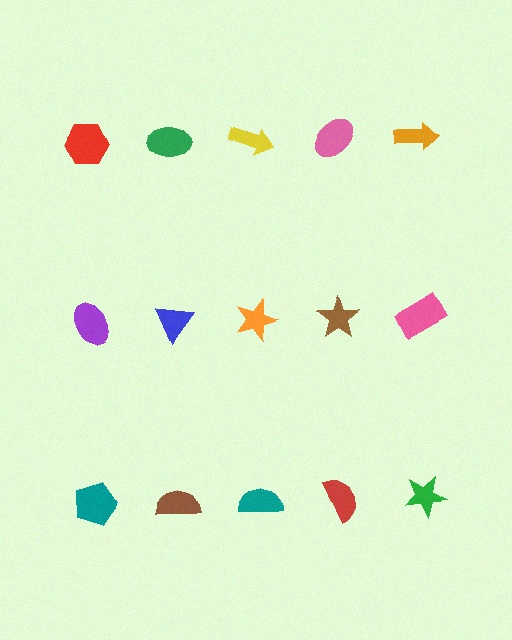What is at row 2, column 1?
A purple ellipse.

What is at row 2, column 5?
A pink rectangle.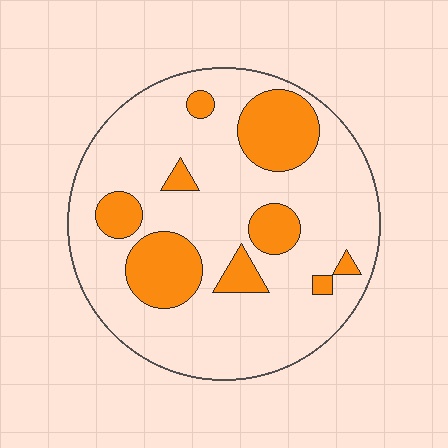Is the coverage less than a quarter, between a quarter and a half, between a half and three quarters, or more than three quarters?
Less than a quarter.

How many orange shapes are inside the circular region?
9.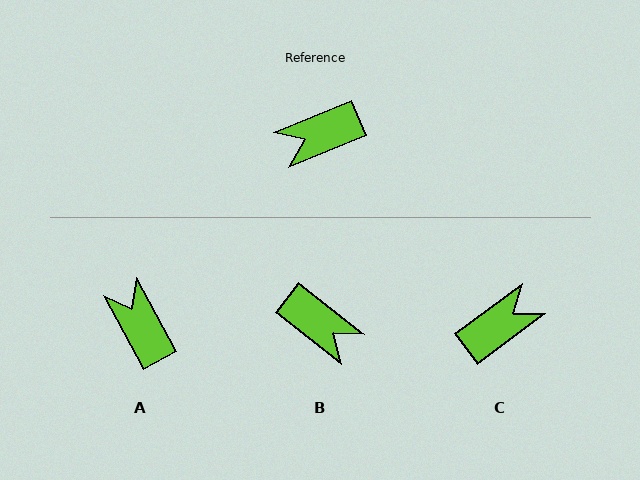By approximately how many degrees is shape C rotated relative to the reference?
Approximately 165 degrees clockwise.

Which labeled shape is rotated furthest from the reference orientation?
C, about 165 degrees away.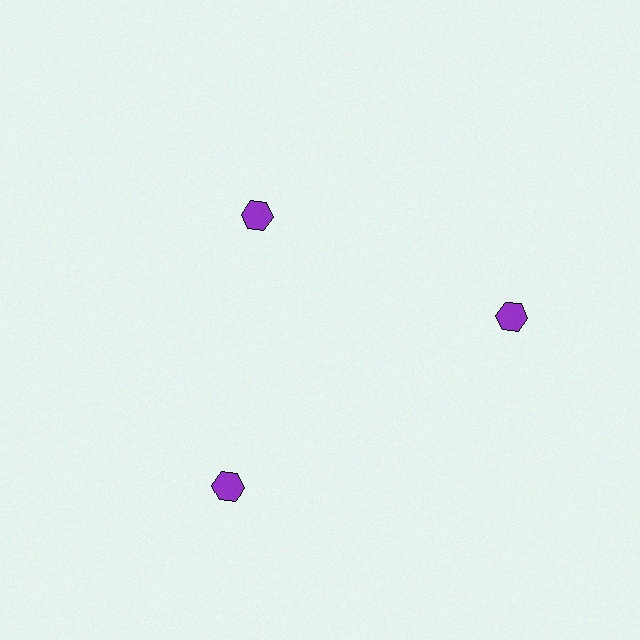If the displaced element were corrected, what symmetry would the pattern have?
It would have 3-fold rotational symmetry — the pattern would map onto itself every 120 degrees.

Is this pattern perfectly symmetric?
No. The 3 purple hexagons are arranged in a ring, but one element near the 11 o'clock position is pulled inward toward the center, breaking the 3-fold rotational symmetry.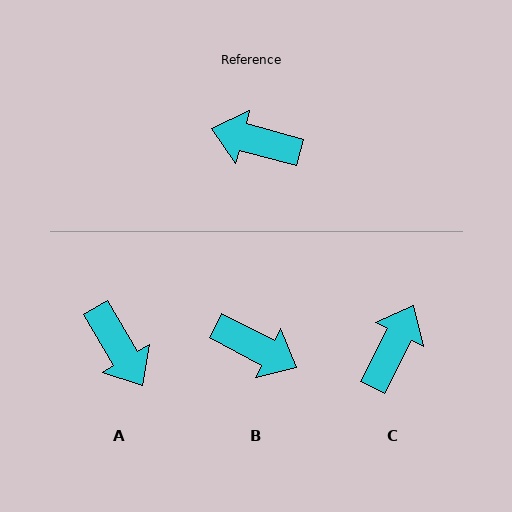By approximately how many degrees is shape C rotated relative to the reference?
Approximately 102 degrees clockwise.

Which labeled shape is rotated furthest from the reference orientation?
B, about 168 degrees away.